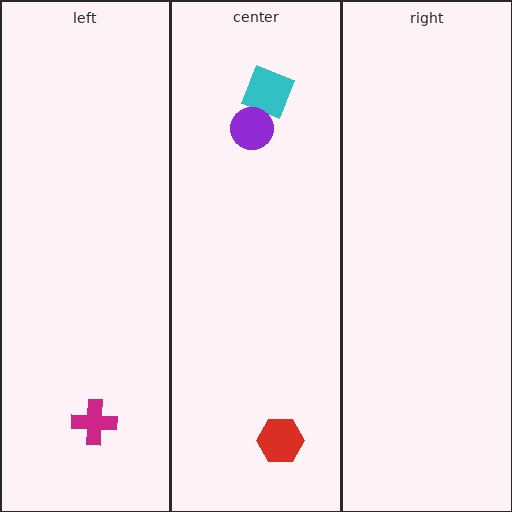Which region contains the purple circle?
The center region.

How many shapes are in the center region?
3.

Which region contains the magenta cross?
The left region.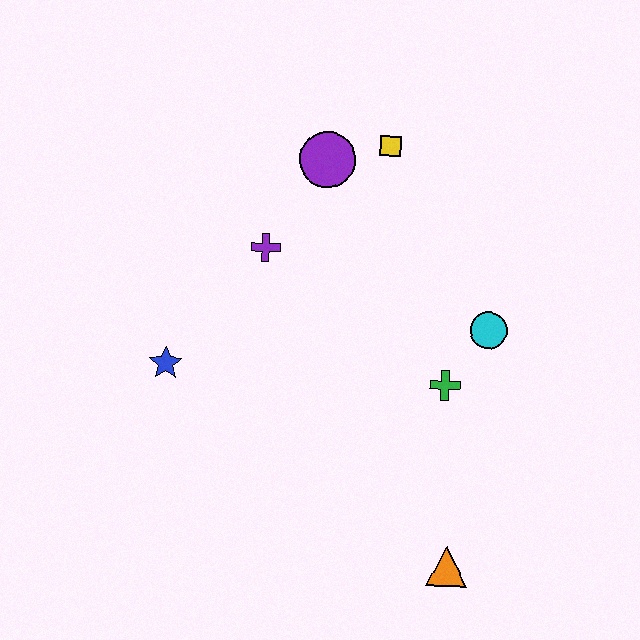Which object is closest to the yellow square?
The purple circle is closest to the yellow square.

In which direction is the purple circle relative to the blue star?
The purple circle is above the blue star.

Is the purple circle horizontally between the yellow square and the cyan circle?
No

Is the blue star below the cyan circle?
Yes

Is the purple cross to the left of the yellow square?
Yes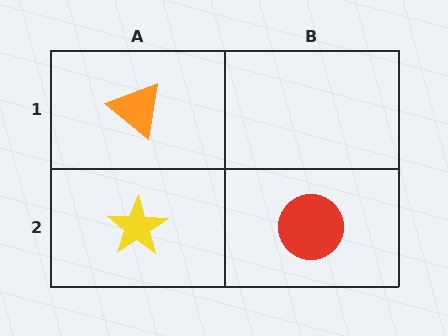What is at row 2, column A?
A yellow star.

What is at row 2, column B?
A red circle.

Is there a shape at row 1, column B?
No, that cell is empty.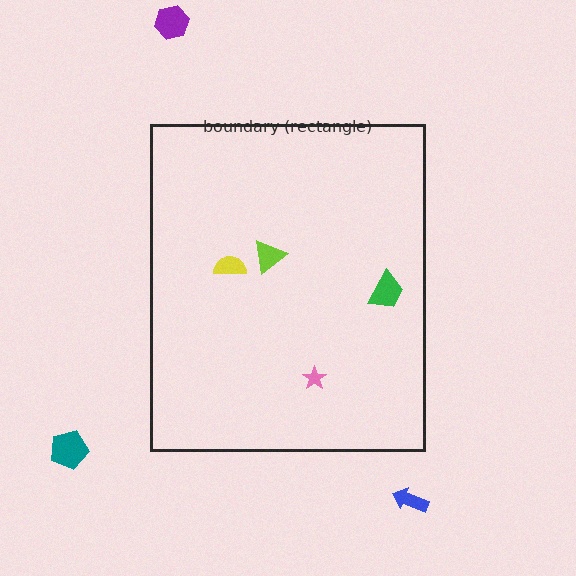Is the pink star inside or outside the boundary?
Inside.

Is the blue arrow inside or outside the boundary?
Outside.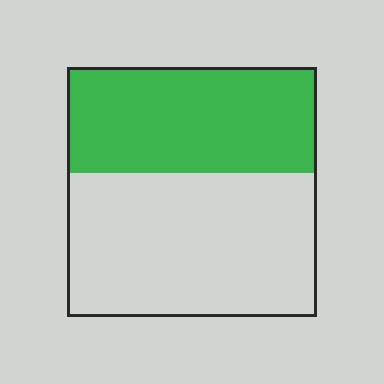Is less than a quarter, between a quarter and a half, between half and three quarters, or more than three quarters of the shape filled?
Between a quarter and a half.